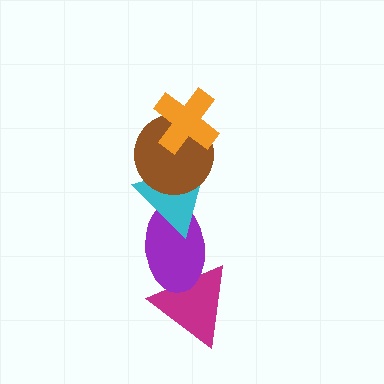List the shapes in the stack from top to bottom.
From top to bottom: the orange cross, the brown circle, the cyan triangle, the purple ellipse, the magenta triangle.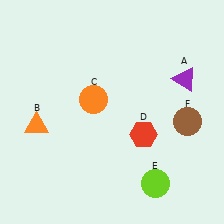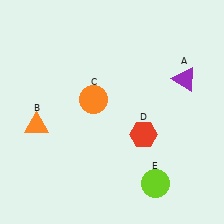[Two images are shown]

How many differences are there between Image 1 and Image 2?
There is 1 difference between the two images.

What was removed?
The brown circle (F) was removed in Image 2.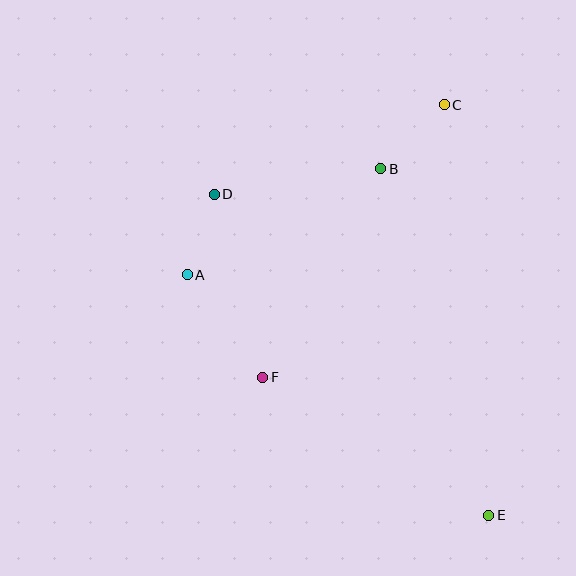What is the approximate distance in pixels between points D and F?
The distance between D and F is approximately 189 pixels.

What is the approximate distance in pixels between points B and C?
The distance between B and C is approximately 91 pixels.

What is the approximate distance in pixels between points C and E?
The distance between C and E is approximately 413 pixels.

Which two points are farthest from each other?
Points D and E are farthest from each other.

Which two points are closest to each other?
Points A and D are closest to each other.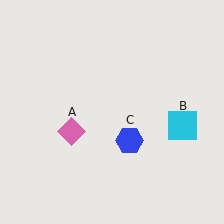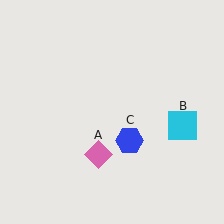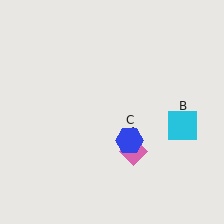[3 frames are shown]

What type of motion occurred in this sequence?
The pink diamond (object A) rotated counterclockwise around the center of the scene.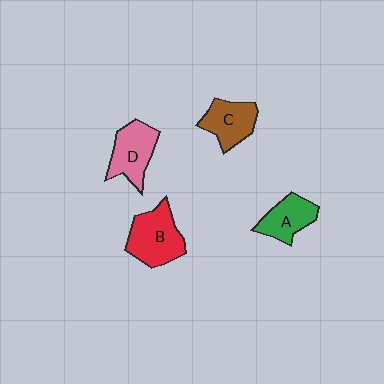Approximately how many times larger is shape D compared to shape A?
Approximately 1.2 times.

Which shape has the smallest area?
Shape A (green).